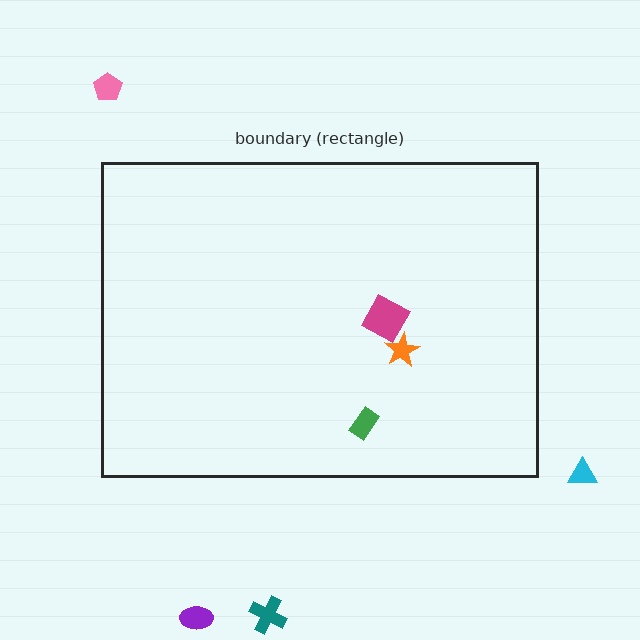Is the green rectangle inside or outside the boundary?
Inside.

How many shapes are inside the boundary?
3 inside, 4 outside.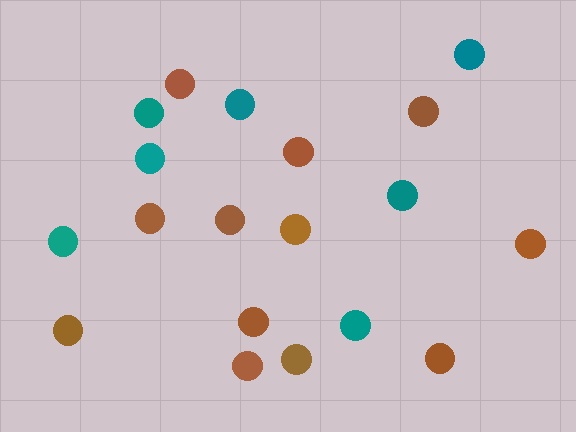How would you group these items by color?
There are 2 groups: one group of brown circles (12) and one group of teal circles (7).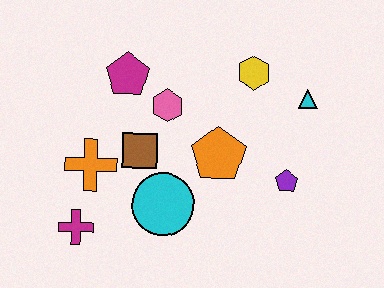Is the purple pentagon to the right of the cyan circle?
Yes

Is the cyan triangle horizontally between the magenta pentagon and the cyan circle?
No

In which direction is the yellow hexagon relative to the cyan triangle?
The yellow hexagon is to the left of the cyan triangle.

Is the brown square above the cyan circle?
Yes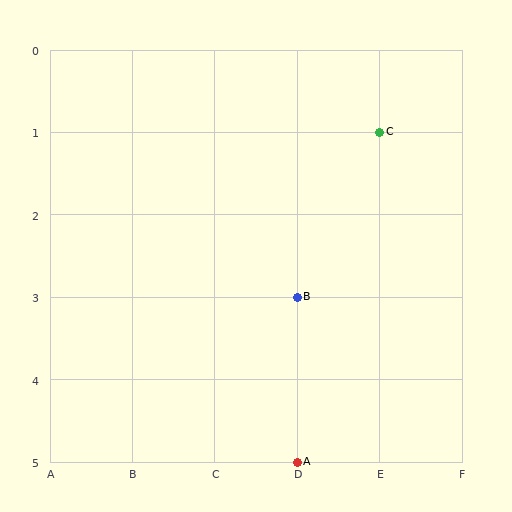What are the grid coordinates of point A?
Point A is at grid coordinates (D, 5).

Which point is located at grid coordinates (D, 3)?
Point B is at (D, 3).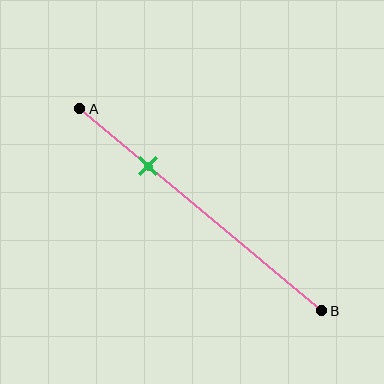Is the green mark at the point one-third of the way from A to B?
No, the mark is at about 30% from A, not at the 33% one-third point.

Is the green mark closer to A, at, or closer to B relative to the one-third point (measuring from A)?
The green mark is closer to point A than the one-third point of segment AB.